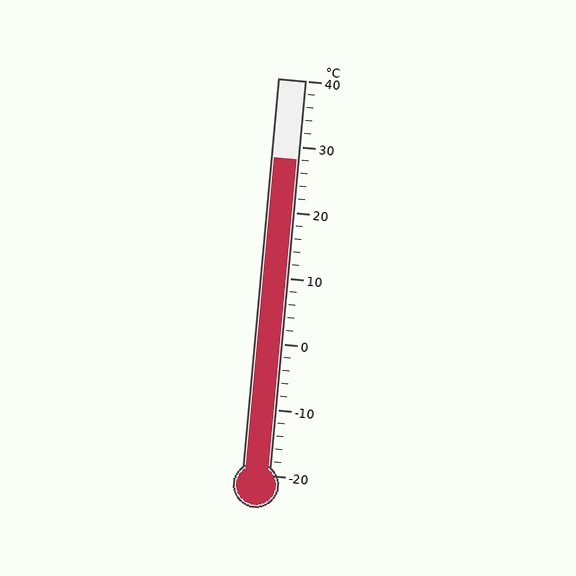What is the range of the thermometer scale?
The thermometer scale ranges from -20°C to 40°C.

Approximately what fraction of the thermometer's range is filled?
The thermometer is filled to approximately 80% of its range.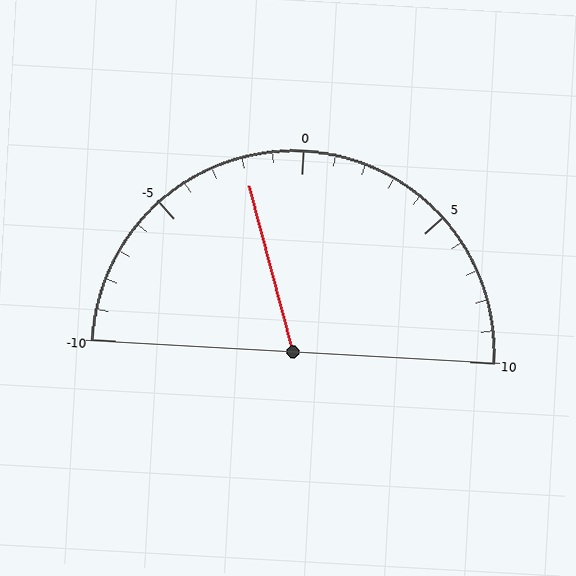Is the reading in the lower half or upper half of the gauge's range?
The reading is in the lower half of the range (-10 to 10).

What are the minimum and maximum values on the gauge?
The gauge ranges from -10 to 10.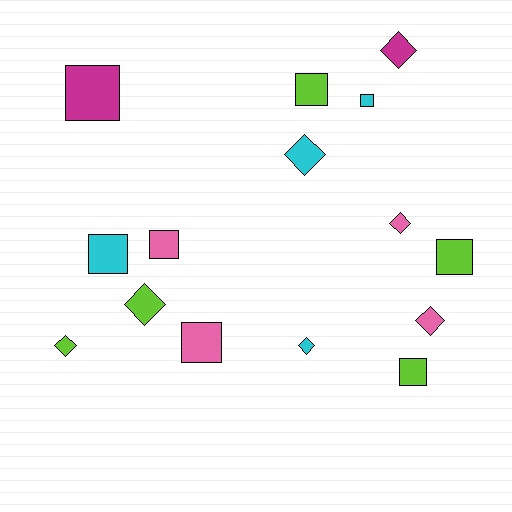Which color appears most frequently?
Lime, with 5 objects.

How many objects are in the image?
There are 15 objects.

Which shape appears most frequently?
Square, with 8 objects.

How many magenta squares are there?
There is 1 magenta square.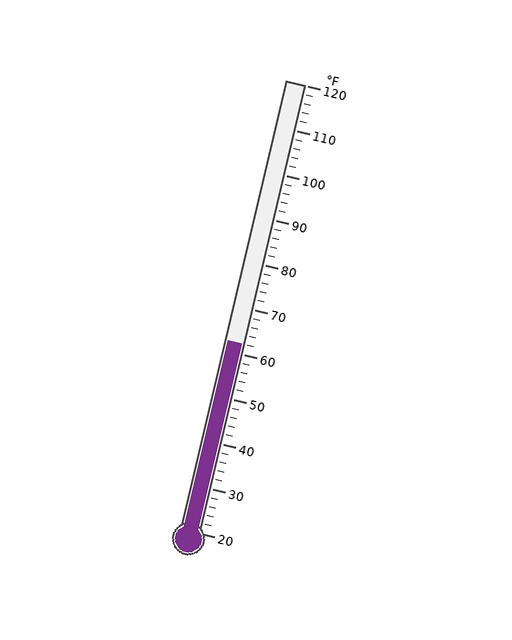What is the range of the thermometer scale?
The thermometer scale ranges from 20°F to 120°F.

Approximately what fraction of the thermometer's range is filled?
The thermometer is filled to approximately 40% of its range.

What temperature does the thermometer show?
The thermometer shows approximately 62°F.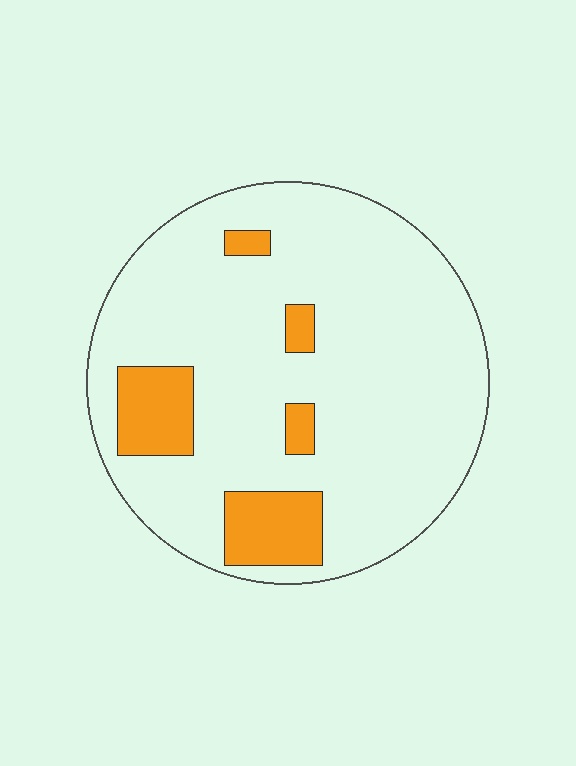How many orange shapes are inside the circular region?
5.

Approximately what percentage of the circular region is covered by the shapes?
Approximately 15%.